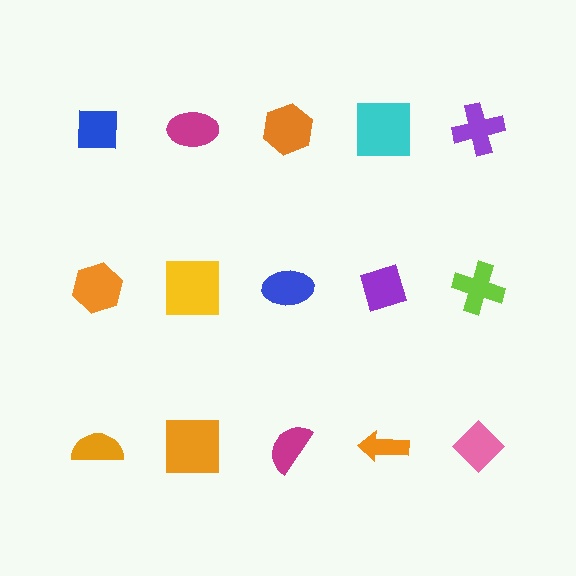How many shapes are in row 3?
5 shapes.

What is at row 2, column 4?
A purple diamond.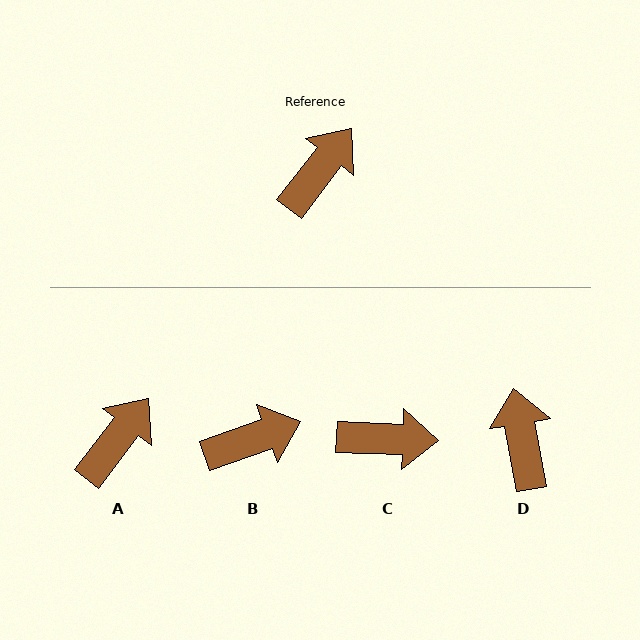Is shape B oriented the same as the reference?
No, it is off by about 33 degrees.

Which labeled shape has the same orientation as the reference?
A.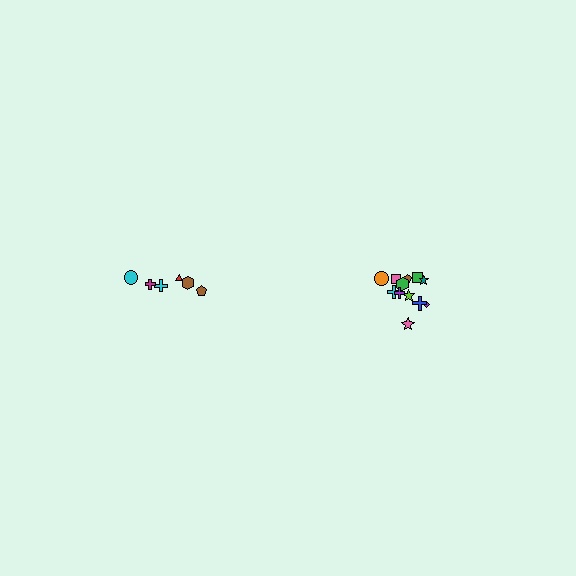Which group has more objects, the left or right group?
The right group.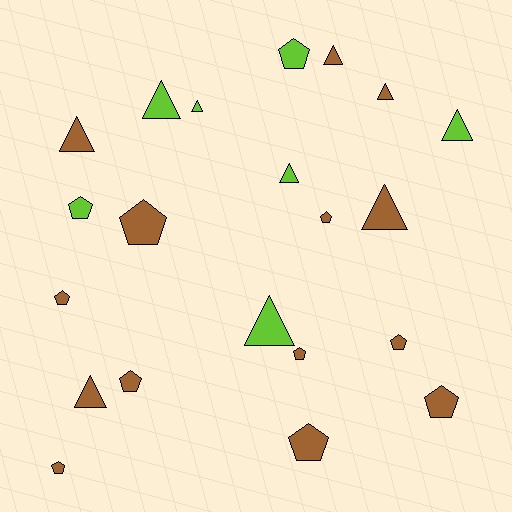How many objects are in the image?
There are 21 objects.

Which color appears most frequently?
Brown, with 14 objects.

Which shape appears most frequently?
Pentagon, with 11 objects.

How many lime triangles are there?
There are 5 lime triangles.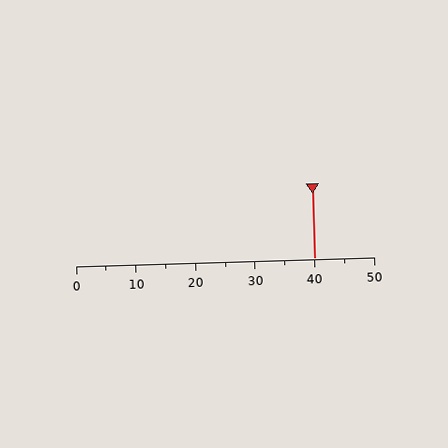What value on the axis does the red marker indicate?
The marker indicates approximately 40.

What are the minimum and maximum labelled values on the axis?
The axis runs from 0 to 50.